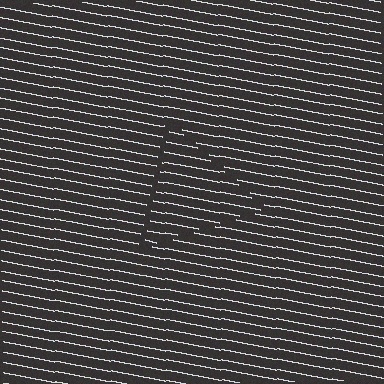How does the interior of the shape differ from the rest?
The interior of the shape contains the same grating, shifted by half a period — the contour is defined by the phase discontinuity where line-ends from the inner and outer gratings abut.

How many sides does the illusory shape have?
3 sides — the line-ends trace a triangle.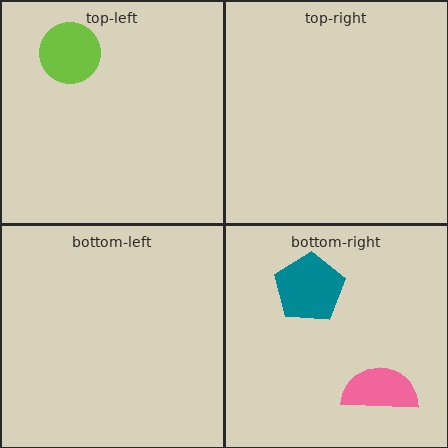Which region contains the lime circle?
The top-left region.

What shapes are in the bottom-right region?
The pink semicircle, the teal pentagon.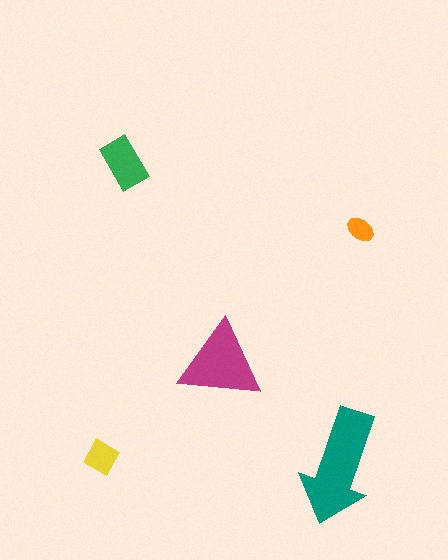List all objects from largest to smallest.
The teal arrow, the magenta triangle, the green rectangle, the yellow square, the orange ellipse.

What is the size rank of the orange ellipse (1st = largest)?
5th.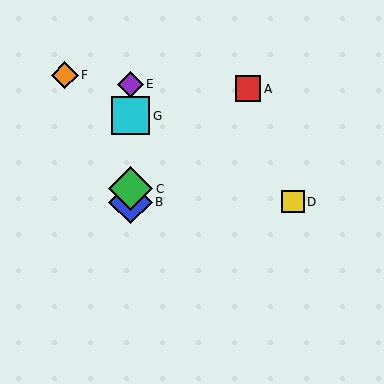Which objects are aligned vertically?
Objects B, C, E, G are aligned vertically.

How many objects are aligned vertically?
4 objects (B, C, E, G) are aligned vertically.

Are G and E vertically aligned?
Yes, both are at x≈131.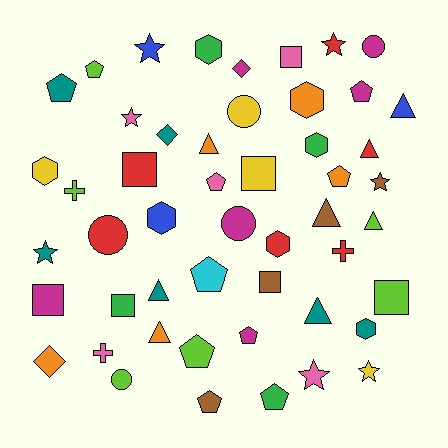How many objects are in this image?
There are 50 objects.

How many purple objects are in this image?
There are no purple objects.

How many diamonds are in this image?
There are 3 diamonds.